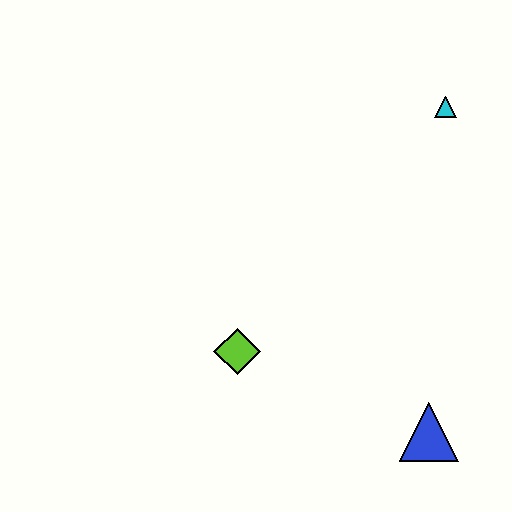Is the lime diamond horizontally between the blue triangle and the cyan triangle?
No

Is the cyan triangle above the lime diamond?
Yes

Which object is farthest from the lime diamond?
The cyan triangle is farthest from the lime diamond.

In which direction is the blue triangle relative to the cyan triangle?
The blue triangle is below the cyan triangle.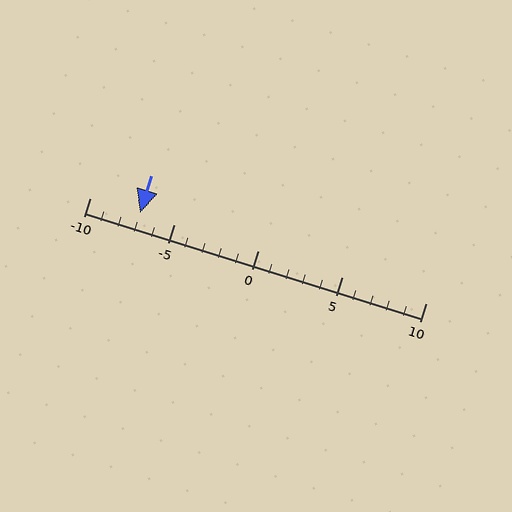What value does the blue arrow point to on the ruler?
The blue arrow points to approximately -7.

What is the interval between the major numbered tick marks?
The major tick marks are spaced 5 units apart.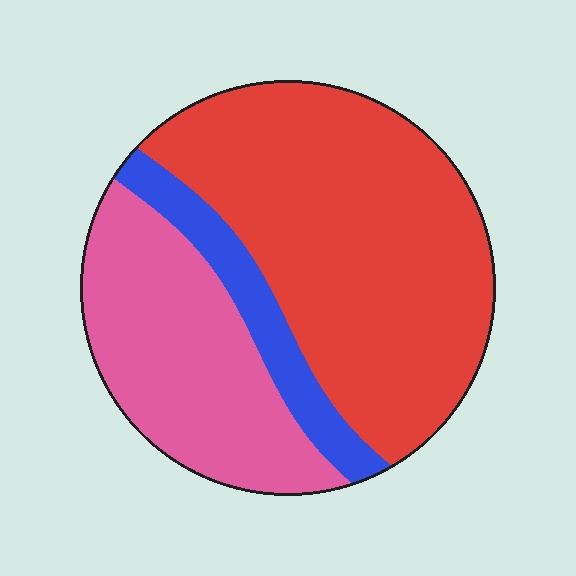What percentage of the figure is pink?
Pink covers roughly 30% of the figure.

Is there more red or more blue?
Red.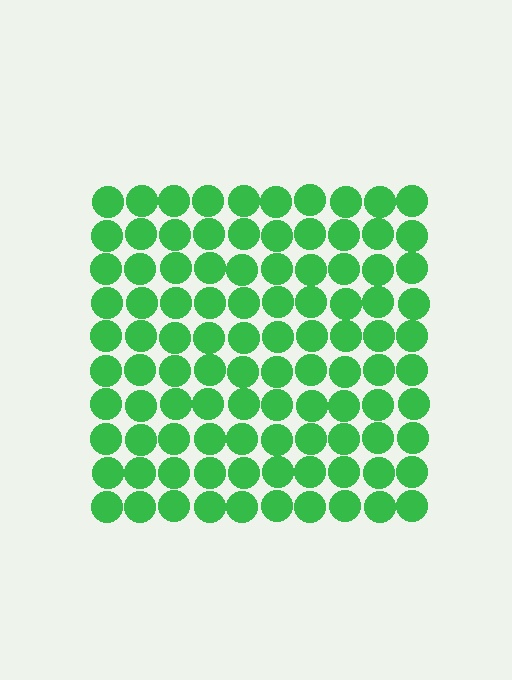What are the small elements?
The small elements are circles.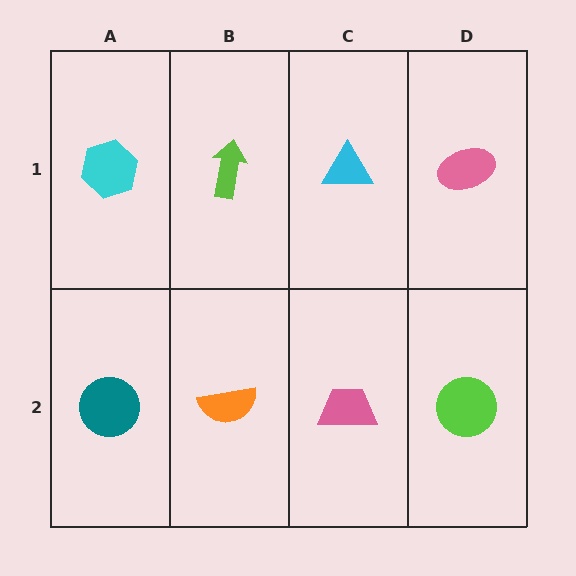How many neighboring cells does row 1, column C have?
3.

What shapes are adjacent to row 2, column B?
A lime arrow (row 1, column B), a teal circle (row 2, column A), a pink trapezoid (row 2, column C).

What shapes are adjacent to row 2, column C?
A cyan triangle (row 1, column C), an orange semicircle (row 2, column B), a lime circle (row 2, column D).